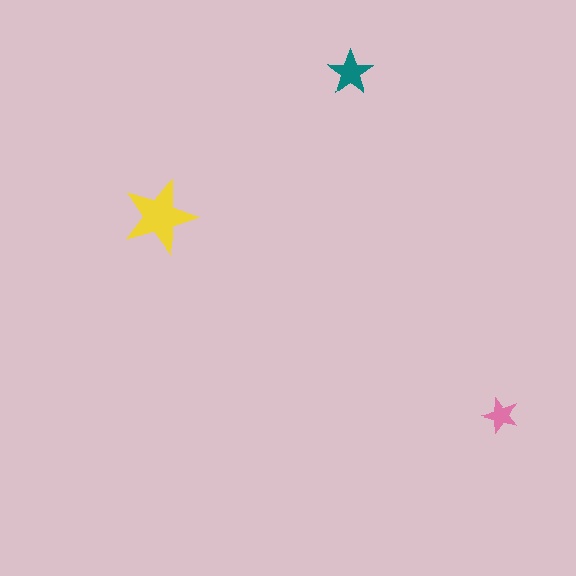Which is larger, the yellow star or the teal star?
The yellow one.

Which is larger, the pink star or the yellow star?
The yellow one.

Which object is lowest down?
The pink star is bottommost.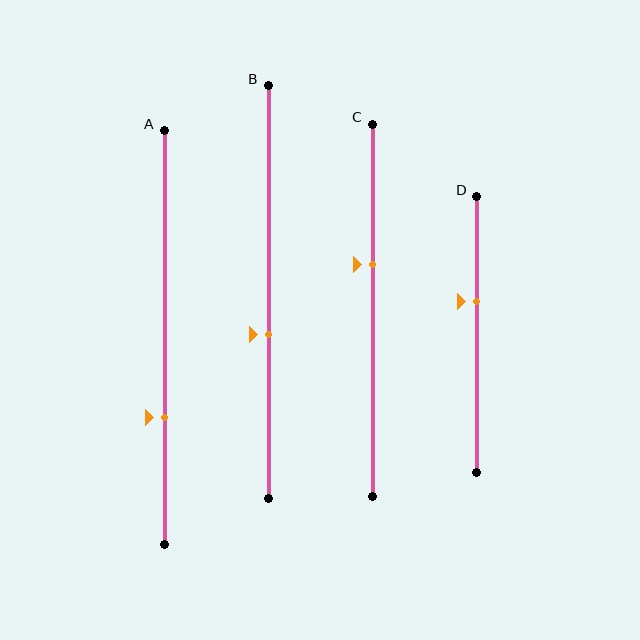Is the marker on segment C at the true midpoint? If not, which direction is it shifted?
No, the marker on segment C is shifted upward by about 12% of the segment length.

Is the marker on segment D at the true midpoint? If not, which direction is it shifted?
No, the marker on segment D is shifted upward by about 12% of the segment length.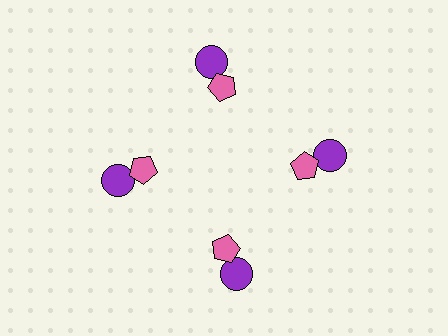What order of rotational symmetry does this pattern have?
This pattern has 4-fold rotational symmetry.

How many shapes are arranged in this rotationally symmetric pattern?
There are 8 shapes, arranged in 4 groups of 2.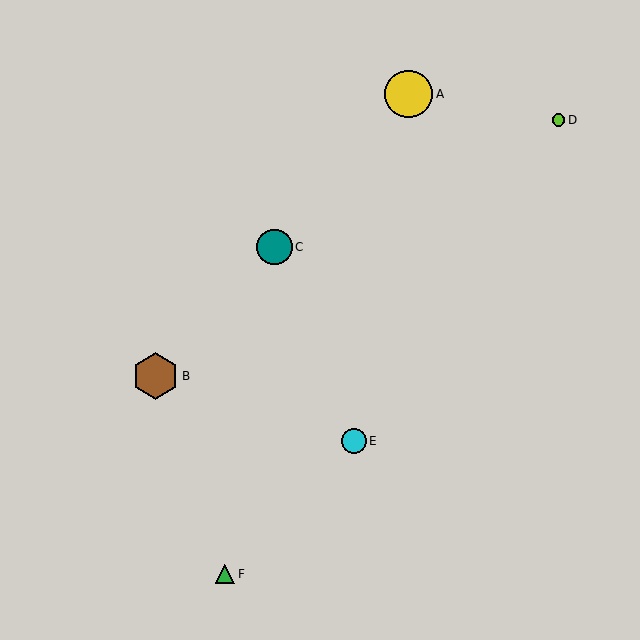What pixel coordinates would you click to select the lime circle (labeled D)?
Click at (559, 120) to select the lime circle D.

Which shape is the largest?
The yellow circle (labeled A) is the largest.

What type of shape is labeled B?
Shape B is a brown hexagon.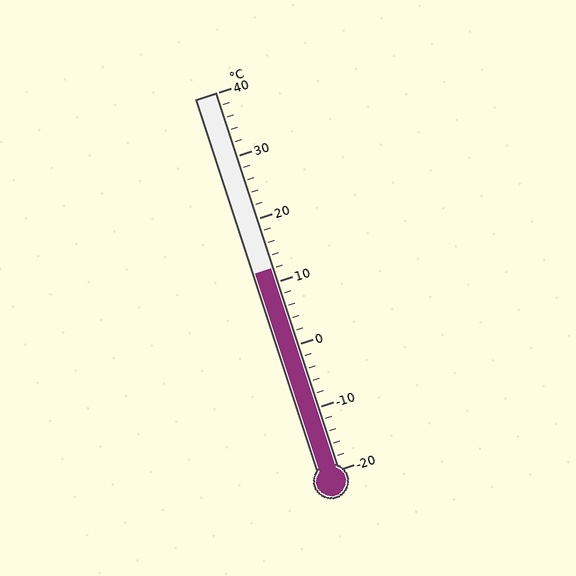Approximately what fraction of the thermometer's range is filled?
The thermometer is filled to approximately 55% of its range.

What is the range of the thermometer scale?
The thermometer scale ranges from -20°C to 40°C.